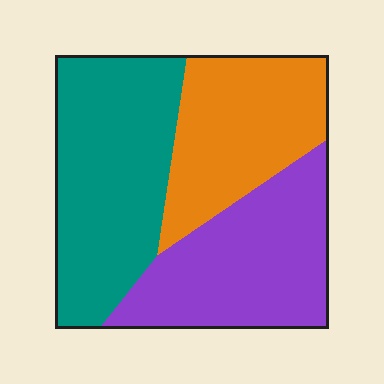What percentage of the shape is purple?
Purple takes up about one third (1/3) of the shape.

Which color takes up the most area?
Teal, at roughly 40%.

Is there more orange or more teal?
Teal.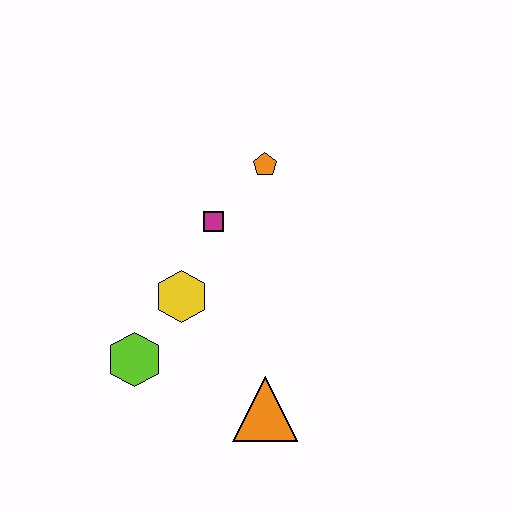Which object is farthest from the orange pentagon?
The orange triangle is farthest from the orange pentagon.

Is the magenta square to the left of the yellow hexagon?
No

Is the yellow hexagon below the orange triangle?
No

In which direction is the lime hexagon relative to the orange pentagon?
The lime hexagon is below the orange pentagon.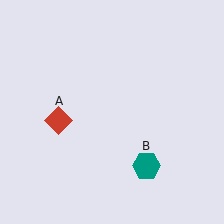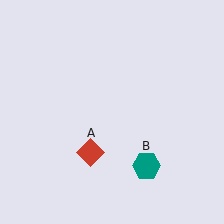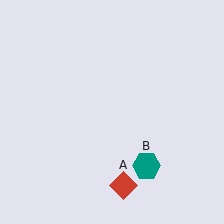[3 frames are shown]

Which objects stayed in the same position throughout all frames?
Teal hexagon (object B) remained stationary.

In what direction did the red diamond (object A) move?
The red diamond (object A) moved down and to the right.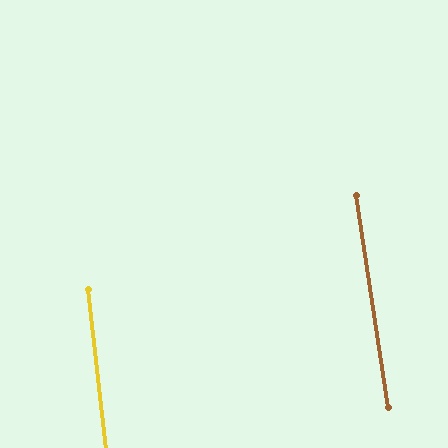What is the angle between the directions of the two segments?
Approximately 2 degrees.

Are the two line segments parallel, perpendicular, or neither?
Parallel — their directions differ by only 2.0°.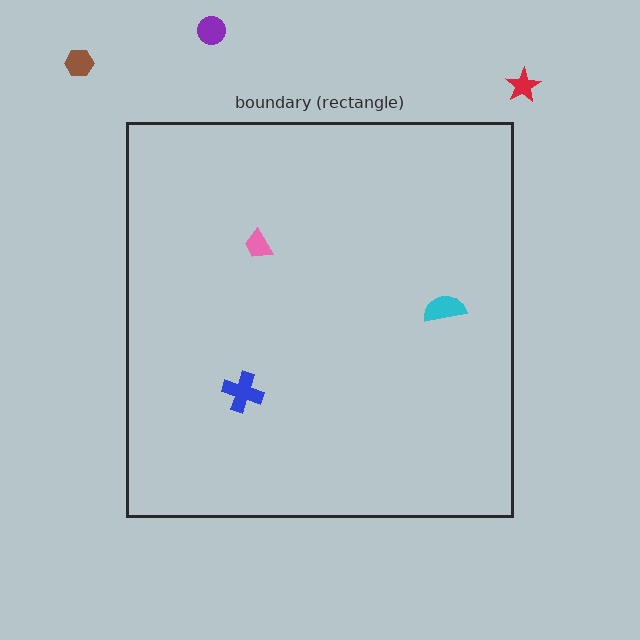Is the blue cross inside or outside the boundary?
Inside.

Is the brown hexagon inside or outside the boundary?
Outside.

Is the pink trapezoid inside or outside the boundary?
Inside.